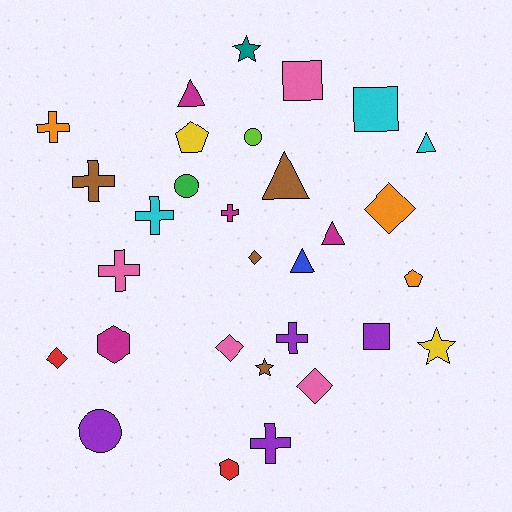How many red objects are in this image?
There are 2 red objects.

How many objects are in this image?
There are 30 objects.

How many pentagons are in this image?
There are 2 pentagons.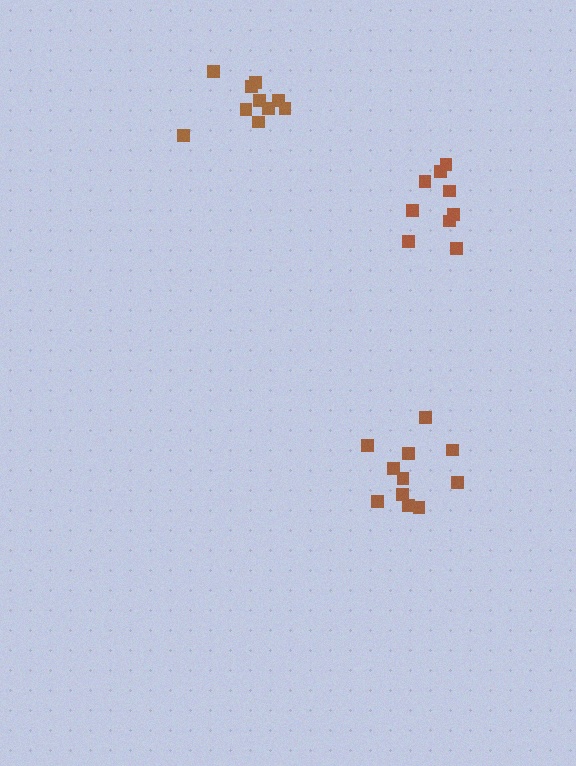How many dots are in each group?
Group 1: 9 dots, Group 2: 11 dots, Group 3: 10 dots (30 total).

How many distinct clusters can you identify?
There are 3 distinct clusters.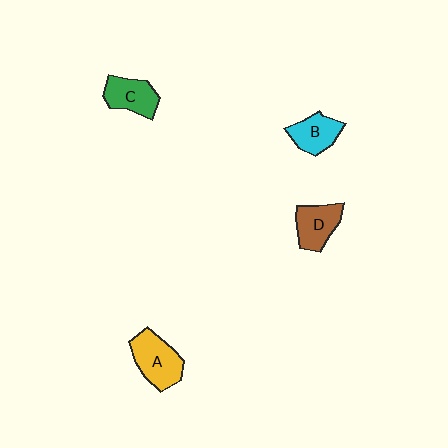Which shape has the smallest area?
Shape B (cyan).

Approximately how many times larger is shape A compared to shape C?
Approximately 1.3 times.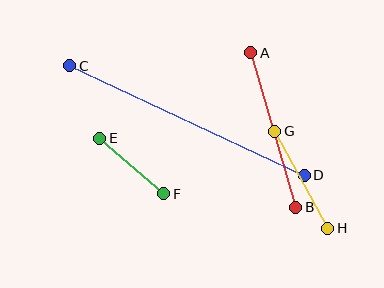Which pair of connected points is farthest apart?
Points C and D are farthest apart.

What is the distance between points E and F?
The distance is approximately 85 pixels.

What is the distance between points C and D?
The distance is approximately 259 pixels.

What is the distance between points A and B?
The distance is approximately 161 pixels.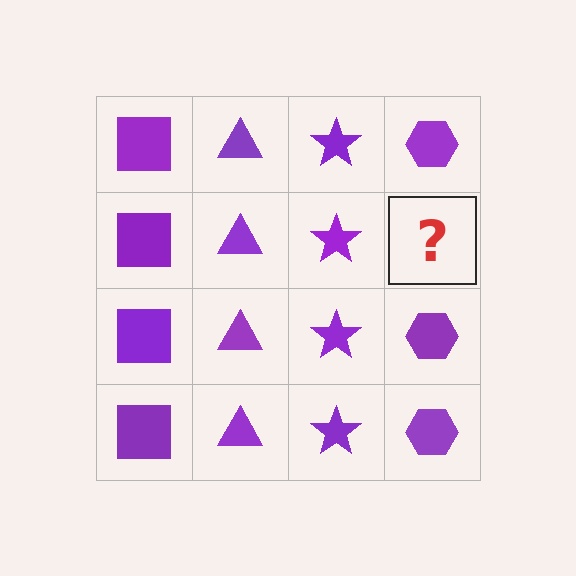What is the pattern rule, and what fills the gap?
The rule is that each column has a consistent shape. The gap should be filled with a purple hexagon.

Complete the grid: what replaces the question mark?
The question mark should be replaced with a purple hexagon.